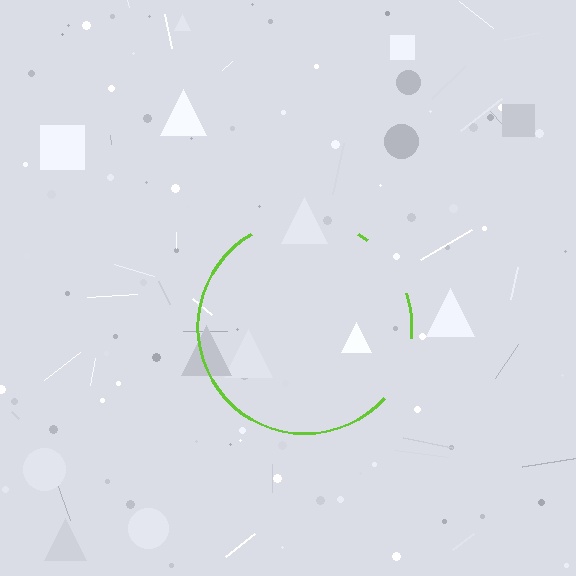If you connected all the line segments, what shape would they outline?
They would outline a circle.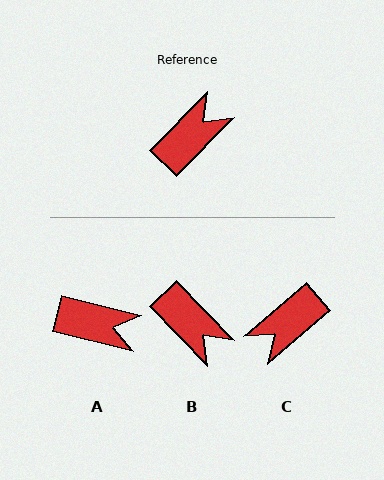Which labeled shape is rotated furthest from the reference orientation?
C, about 175 degrees away.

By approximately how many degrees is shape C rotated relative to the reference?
Approximately 175 degrees counter-clockwise.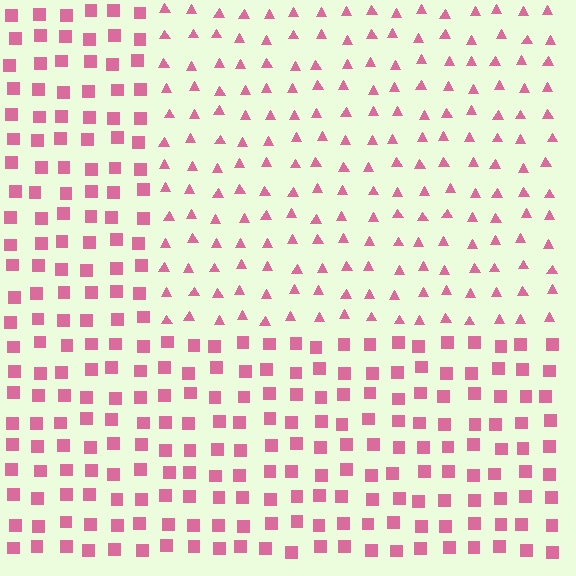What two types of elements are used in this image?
The image uses triangles inside the rectangle region and squares outside it.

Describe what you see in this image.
The image is filled with small pink elements arranged in a uniform grid. A rectangle-shaped region contains triangles, while the surrounding area contains squares. The boundary is defined purely by the change in element shape.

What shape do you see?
I see a rectangle.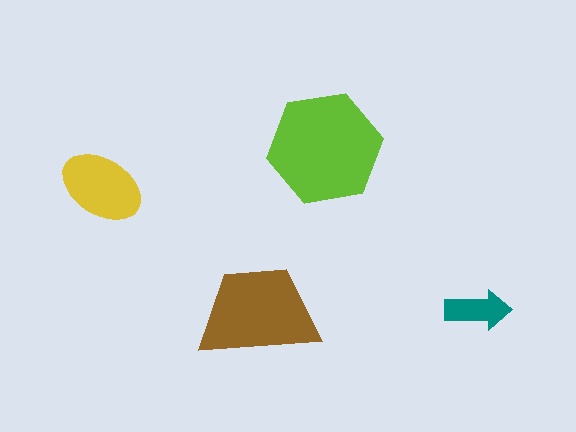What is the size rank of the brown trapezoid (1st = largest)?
2nd.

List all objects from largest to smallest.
The lime hexagon, the brown trapezoid, the yellow ellipse, the teal arrow.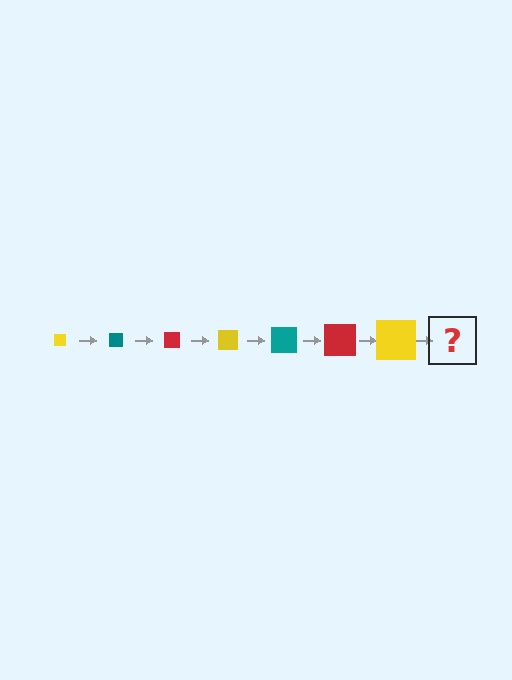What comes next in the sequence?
The next element should be a teal square, larger than the previous one.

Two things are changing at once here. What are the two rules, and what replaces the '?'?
The two rules are that the square grows larger each step and the color cycles through yellow, teal, and red. The '?' should be a teal square, larger than the previous one.